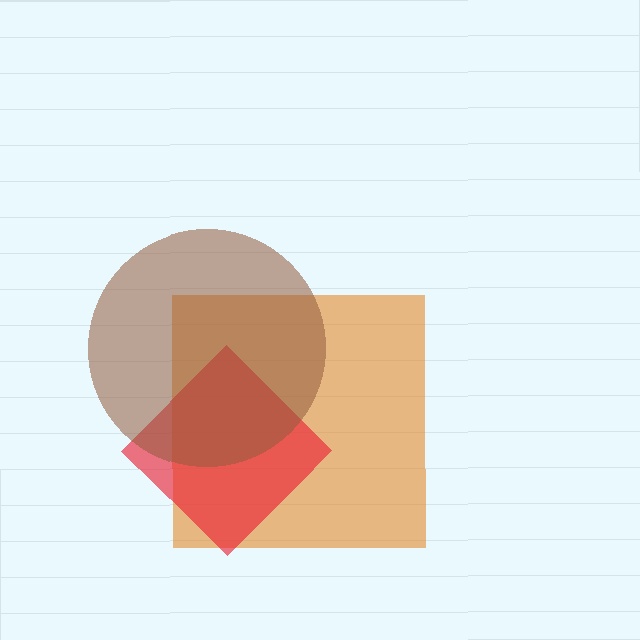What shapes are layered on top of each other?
The layered shapes are: an orange square, a red diamond, a brown circle.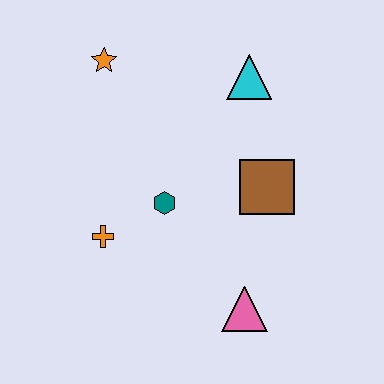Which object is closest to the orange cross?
The teal hexagon is closest to the orange cross.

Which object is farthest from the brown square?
The orange star is farthest from the brown square.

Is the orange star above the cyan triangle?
Yes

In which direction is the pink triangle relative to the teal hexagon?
The pink triangle is below the teal hexagon.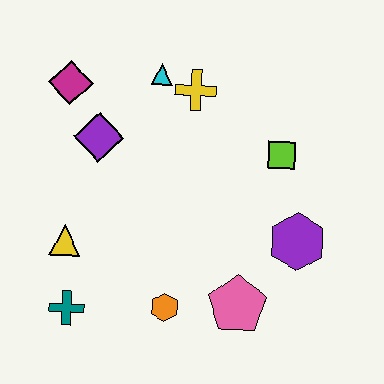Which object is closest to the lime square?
The purple hexagon is closest to the lime square.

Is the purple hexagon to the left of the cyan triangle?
No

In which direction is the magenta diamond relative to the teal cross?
The magenta diamond is above the teal cross.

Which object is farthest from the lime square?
The teal cross is farthest from the lime square.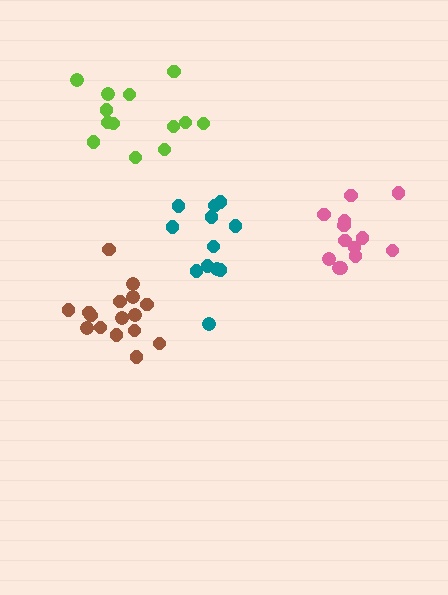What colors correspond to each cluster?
The clusters are colored: teal, lime, pink, brown.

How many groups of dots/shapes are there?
There are 4 groups.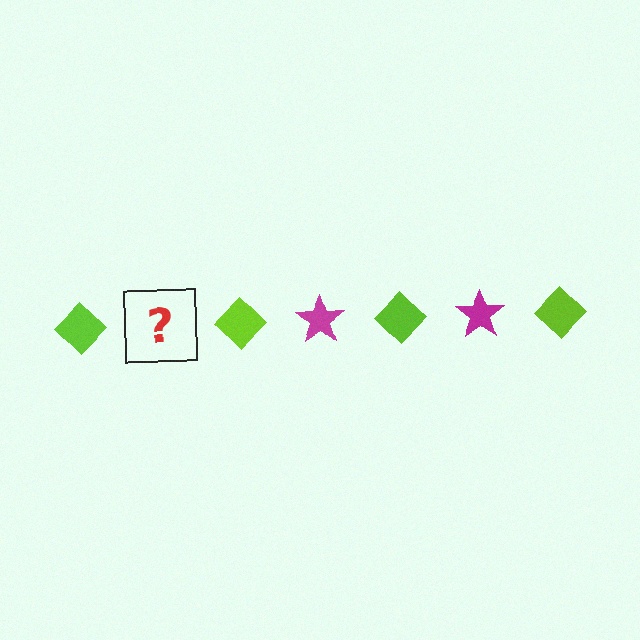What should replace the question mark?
The question mark should be replaced with a magenta star.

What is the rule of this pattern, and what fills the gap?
The rule is that the pattern alternates between lime diamond and magenta star. The gap should be filled with a magenta star.